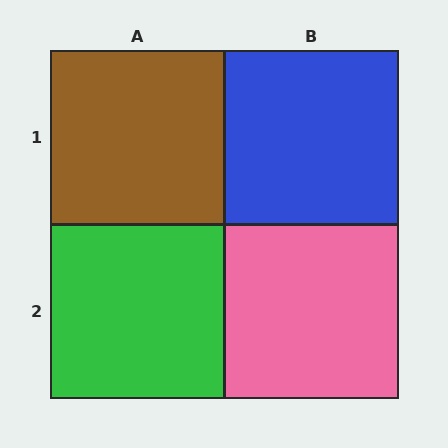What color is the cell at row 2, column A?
Green.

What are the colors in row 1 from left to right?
Brown, blue.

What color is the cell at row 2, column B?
Pink.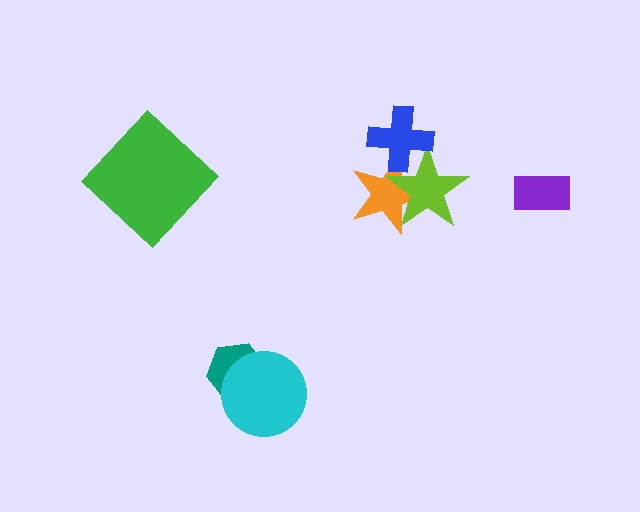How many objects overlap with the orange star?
2 objects overlap with the orange star.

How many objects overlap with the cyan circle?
1 object overlaps with the cyan circle.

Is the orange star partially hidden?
Yes, it is partially covered by another shape.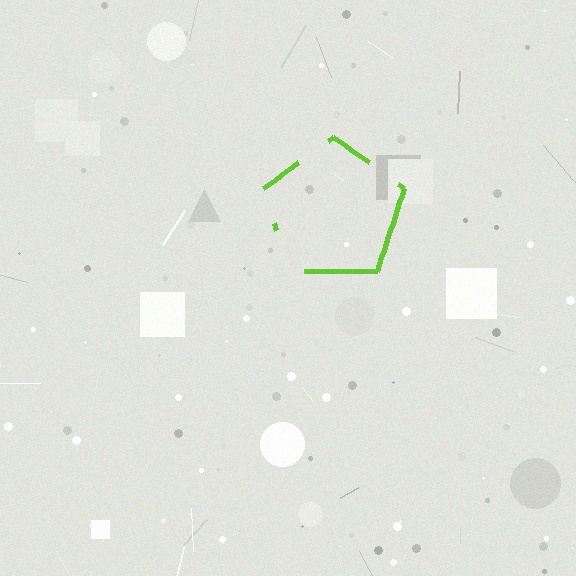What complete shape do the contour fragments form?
The contour fragments form a pentagon.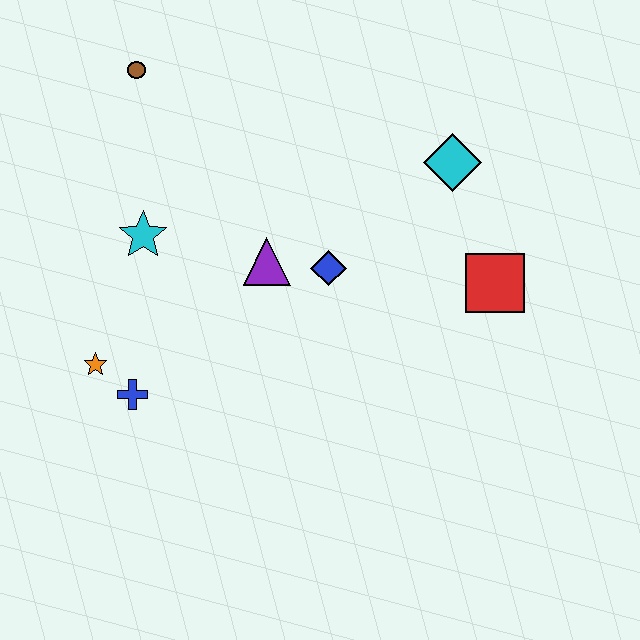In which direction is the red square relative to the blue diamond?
The red square is to the right of the blue diamond.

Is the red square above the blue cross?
Yes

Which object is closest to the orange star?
The blue cross is closest to the orange star.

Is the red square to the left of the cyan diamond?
No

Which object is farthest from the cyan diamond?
The orange star is farthest from the cyan diamond.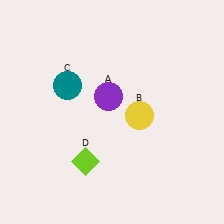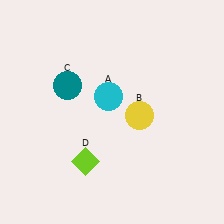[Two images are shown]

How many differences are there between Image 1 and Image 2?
There is 1 difference between the two images.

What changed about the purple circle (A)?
In Image 1, A is purple. In Image 2, it changed to cyan.